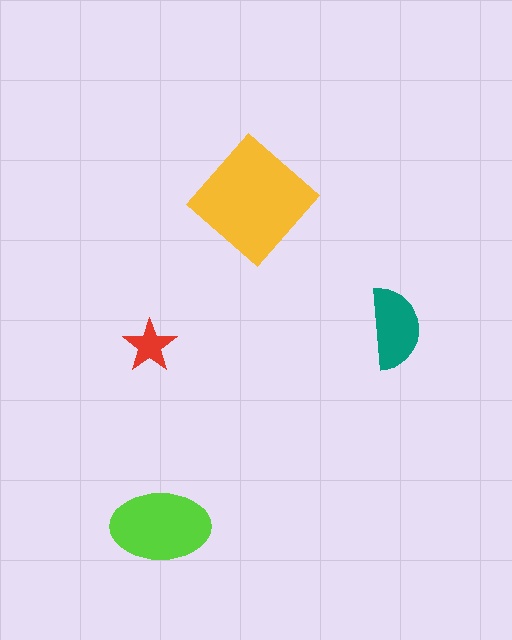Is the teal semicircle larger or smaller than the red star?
Larger.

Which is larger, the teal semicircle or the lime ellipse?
The lime ellipse.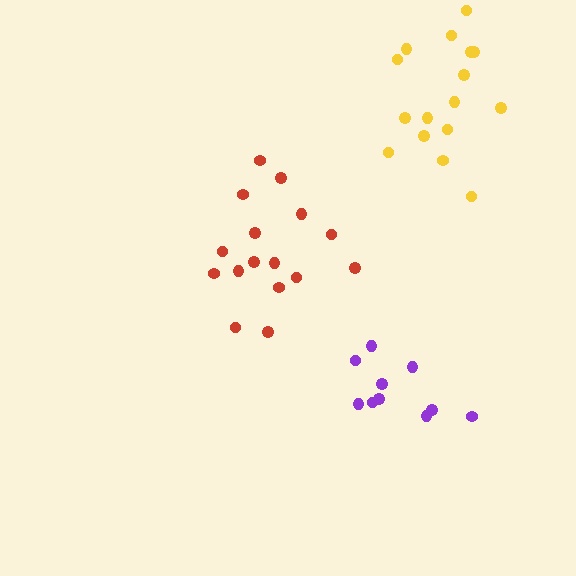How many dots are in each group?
Group 1: 16 dots, Group 2: 16 dots, Group 3: 10 dots (42 total).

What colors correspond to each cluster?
The clusters are colored: red, yellow, purple.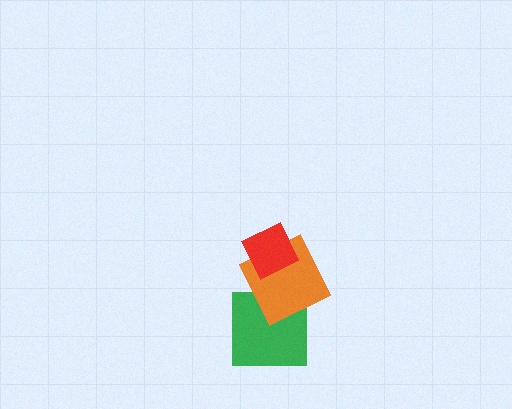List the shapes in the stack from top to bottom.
From top to bottom: the red diamond, the orange square, the green square.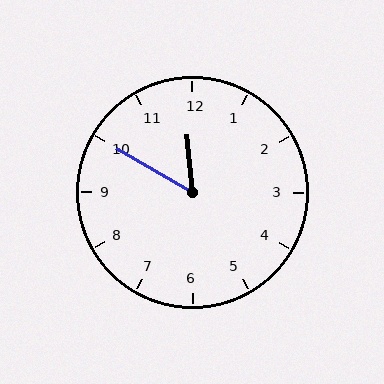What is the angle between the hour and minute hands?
Approximately 55 degrees.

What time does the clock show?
11:50.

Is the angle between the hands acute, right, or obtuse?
It is acute.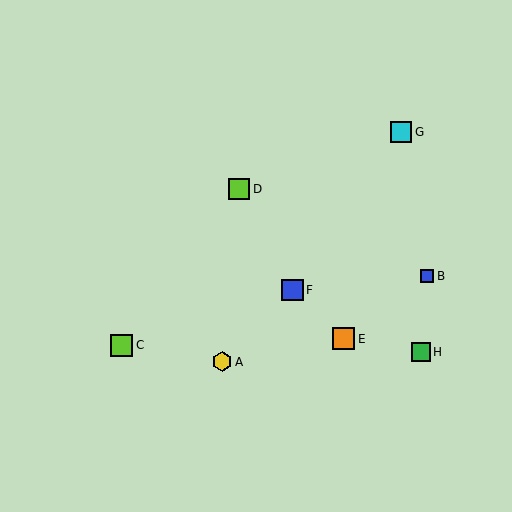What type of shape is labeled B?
Shape B is a blue square.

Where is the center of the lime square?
The center of the lime square is at (121, 345).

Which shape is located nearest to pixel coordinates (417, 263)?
The blue square (labeled B) at (427, 276) is nearest to that location.